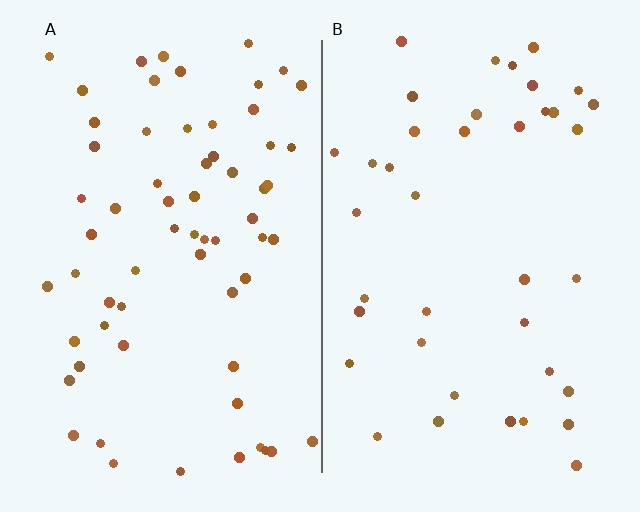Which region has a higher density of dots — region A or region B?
A (the left).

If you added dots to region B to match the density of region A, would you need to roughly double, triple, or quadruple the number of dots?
Approximately double.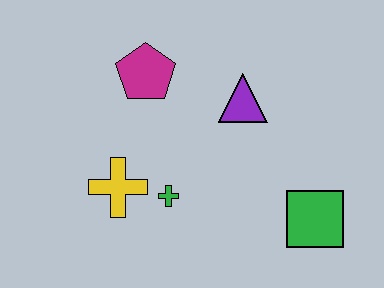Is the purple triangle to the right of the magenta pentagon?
Yes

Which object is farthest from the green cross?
The green square is farthest from the green cross.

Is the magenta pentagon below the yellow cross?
No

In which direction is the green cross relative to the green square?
The green cross is to the left of the green square.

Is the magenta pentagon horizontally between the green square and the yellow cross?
Yes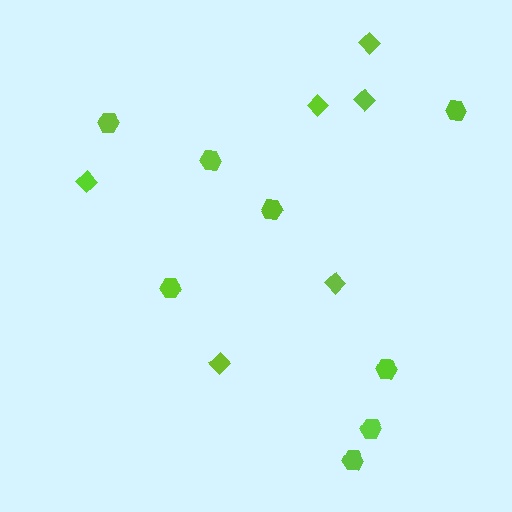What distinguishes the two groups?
There are 2 groups: one group of hexagons (8) and one group of diamonds (6).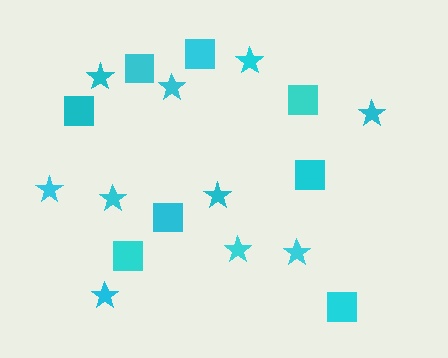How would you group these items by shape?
There are 2 groups: one group of stars (10) and one group of squares (8).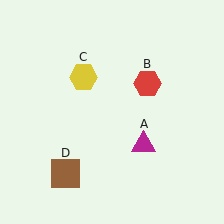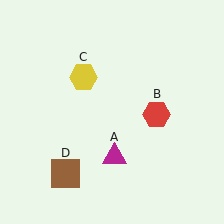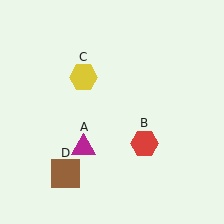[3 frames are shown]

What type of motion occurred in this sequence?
The magenta triangle (object A), red hexagon (object B) rotated clockwise around the center of the scene.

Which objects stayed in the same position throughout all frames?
Yellow hexagon (object C) and brown square (object D) remained stationary.